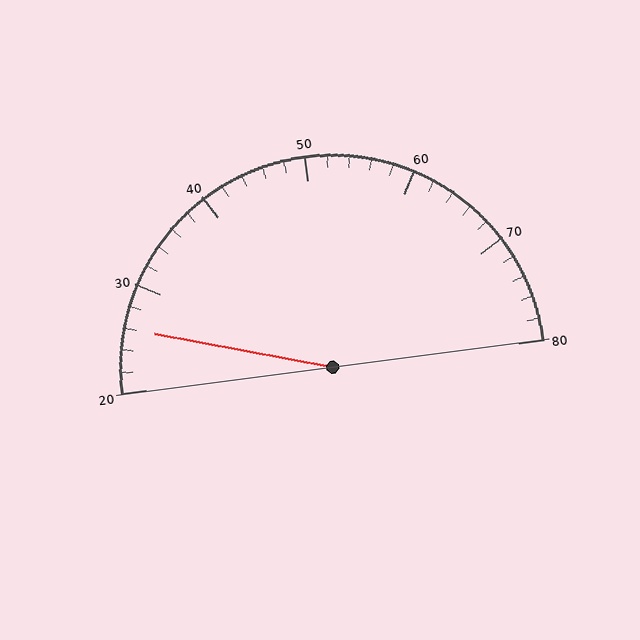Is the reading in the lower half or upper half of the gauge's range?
The reading is in the lower half of the range (20 to 80).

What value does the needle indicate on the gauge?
The needle indicates approximately 26.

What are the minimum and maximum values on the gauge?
The gauge ranges from 20 to 80.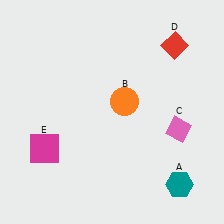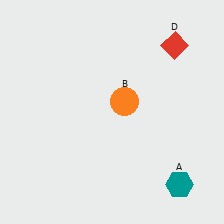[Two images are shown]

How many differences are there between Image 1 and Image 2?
There are 2 differences between the two images.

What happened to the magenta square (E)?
The magenta square (E) was removed in Image 2. It was in the bottom-left area of Image 1.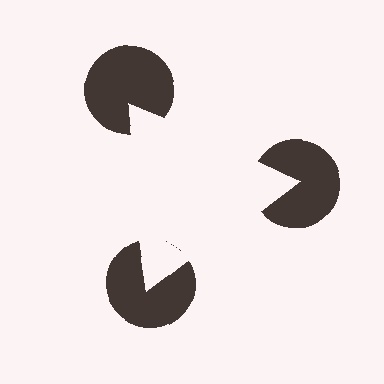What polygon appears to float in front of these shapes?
An illusory triangle — its edges are inferred from the aligned wedge cuts in the pac-man discs, not physically drawn.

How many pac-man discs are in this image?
There are 3 — one at each vertex of the illusory triangle.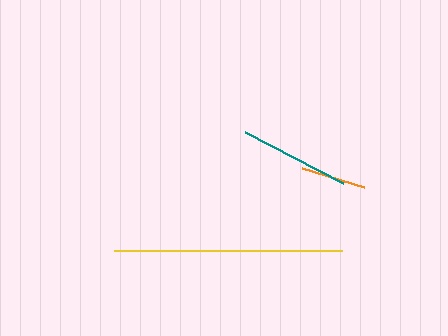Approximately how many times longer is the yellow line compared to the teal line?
The yellow line is approximately 2.1 times the length of the teal line.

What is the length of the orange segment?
The orange segment is approximately 66 pixels long.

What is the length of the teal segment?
The teal segment is approximately 111 pixels long.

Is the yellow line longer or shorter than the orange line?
The yellow line is longer than the orange line.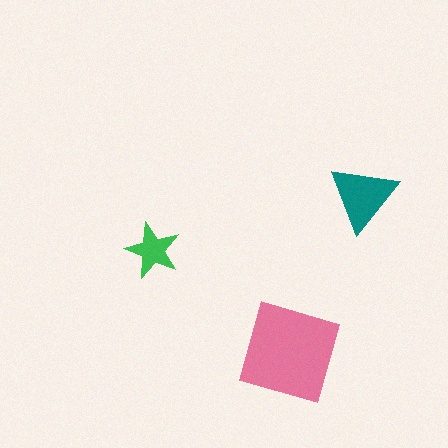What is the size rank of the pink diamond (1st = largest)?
1st.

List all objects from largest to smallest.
The pink diamond, the teal triangle, the green star.